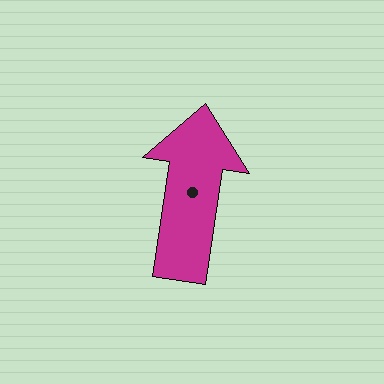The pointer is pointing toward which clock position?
Roughly 12 o'clock.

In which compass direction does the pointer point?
North.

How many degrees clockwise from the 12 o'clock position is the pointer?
Approximately 9 degrees.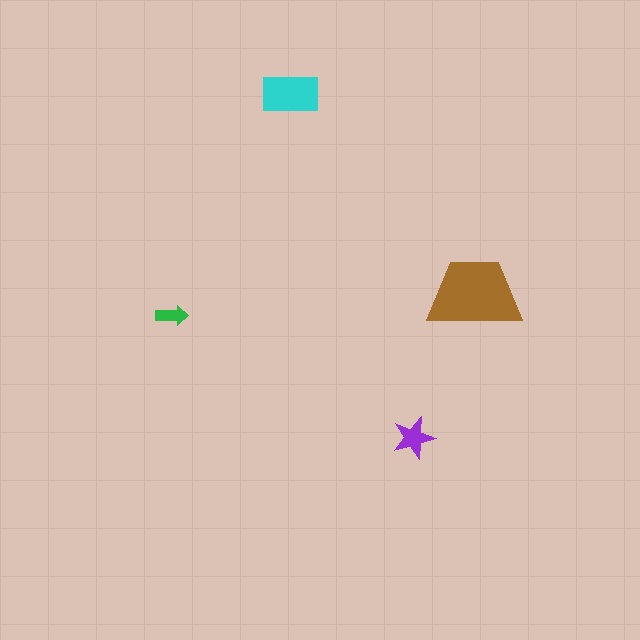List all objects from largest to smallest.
The brown trapezoid, the cyan rectangle, the purple star, the green arrow.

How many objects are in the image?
There are 4 objects in the image.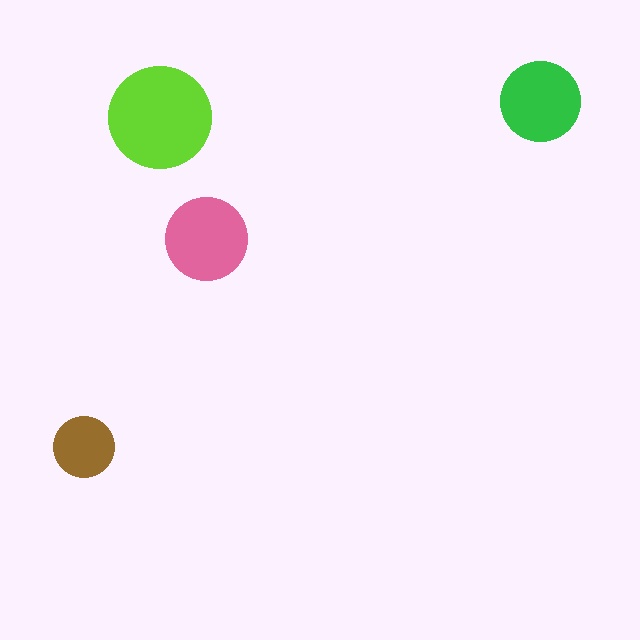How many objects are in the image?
There are 4 objects in the image.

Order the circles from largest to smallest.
the lime one, the pink one, the green one, the brown one.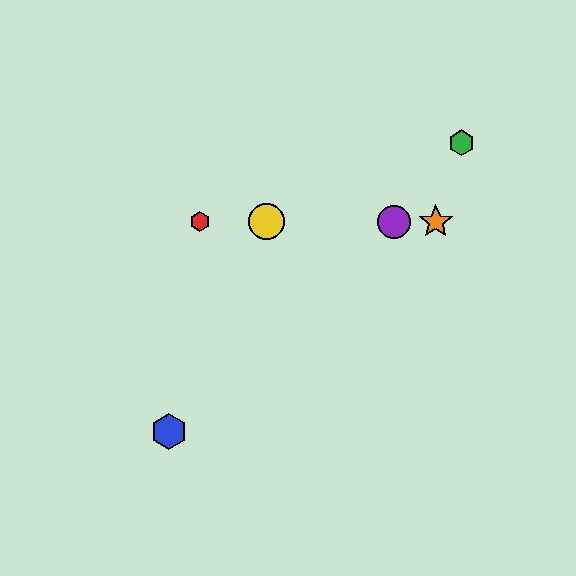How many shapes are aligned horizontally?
4 shapes (the red hexagon, the yellow circle, the purple circle, the orange star) are aligned horizontally.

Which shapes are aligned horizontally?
The red hexagon, the yellow circle, the purple circle, the orange star are aligned horizontally.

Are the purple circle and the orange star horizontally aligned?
Yes, both are at y≈222.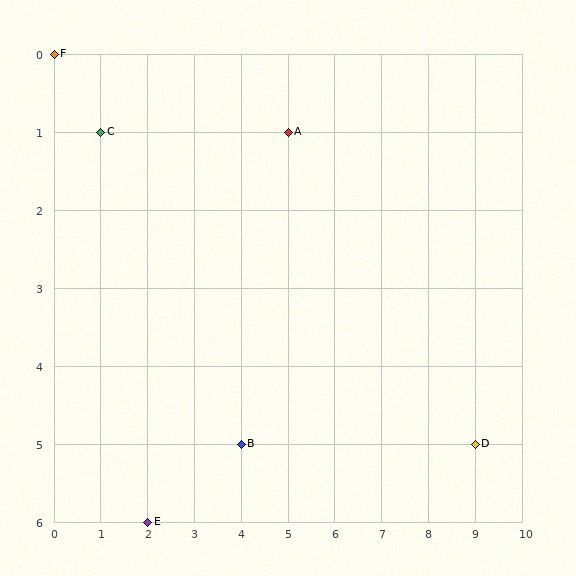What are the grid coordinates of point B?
Point B is at grid coordinates (4, 5).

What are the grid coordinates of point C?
Point C is at grid coordinates (1, 1).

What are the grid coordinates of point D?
Point D is at grid coordinates (9, 5).